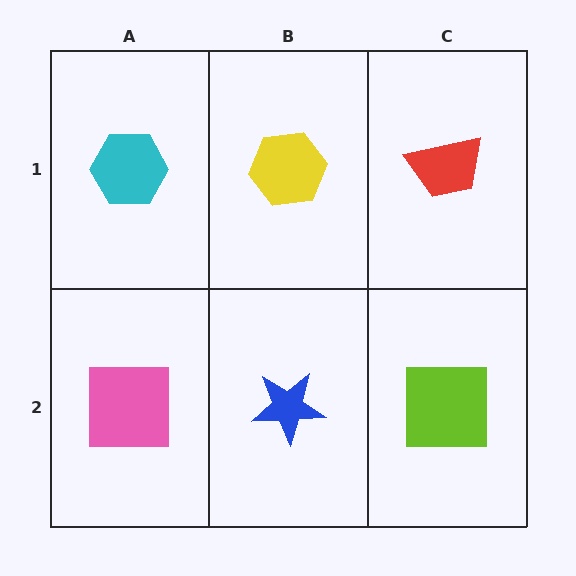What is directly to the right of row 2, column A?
A blue star.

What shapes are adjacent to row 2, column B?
A yellow hexagon (row 1, column B), a pink square (row 2, column A), a lime square (row 2, column C).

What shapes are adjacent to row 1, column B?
A blue star (row 2, column B), a cyan hexagon (row 1, column A), a red trapezoid (row 1, column C).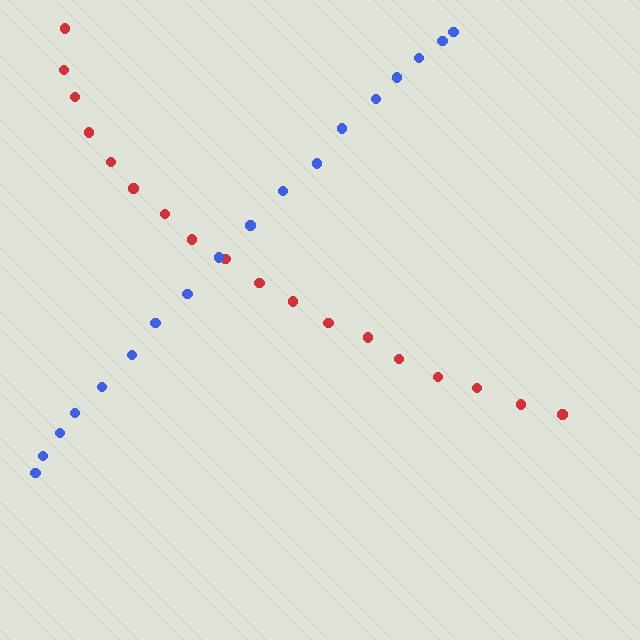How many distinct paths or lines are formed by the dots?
There are 2 distinct paths.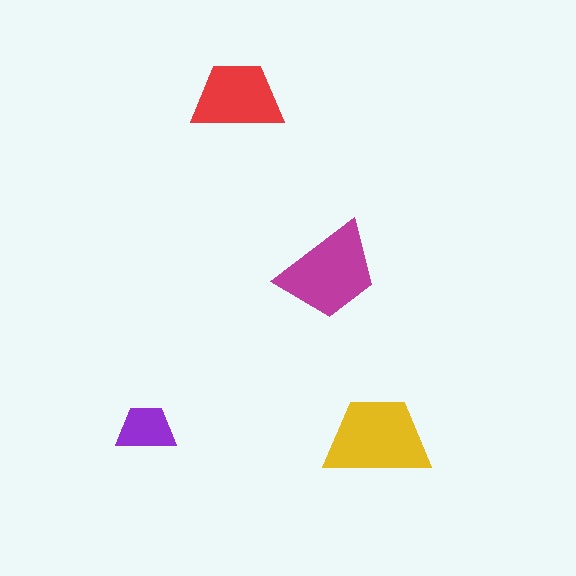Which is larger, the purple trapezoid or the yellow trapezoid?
The yellow one.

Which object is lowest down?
The yellow trapezoid is bottommost.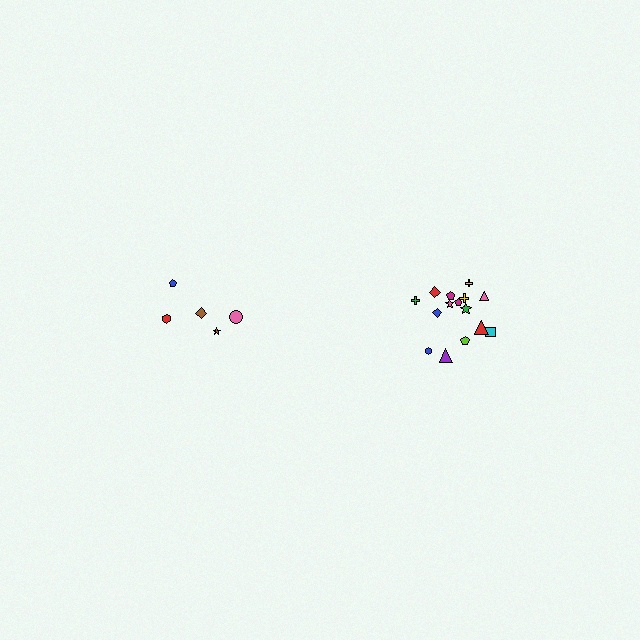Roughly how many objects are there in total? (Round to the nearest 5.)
Roughly 20 objects in total.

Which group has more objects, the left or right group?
The right group.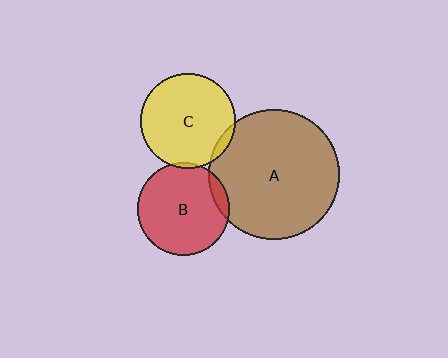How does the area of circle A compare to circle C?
Approximately 1.9 times.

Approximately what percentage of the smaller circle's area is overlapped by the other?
Approximately 5%.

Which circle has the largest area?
Circle A (brown).